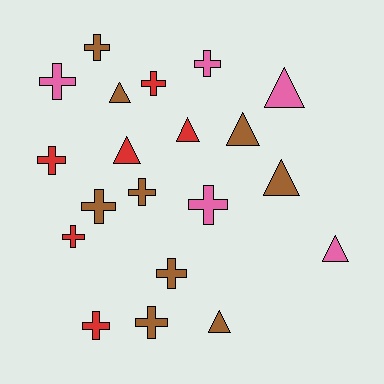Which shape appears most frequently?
Cross, with 12 objects.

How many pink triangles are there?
There are 2 pink triangles.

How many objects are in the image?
There are 20 objects.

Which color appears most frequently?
Brown, with 9 objects.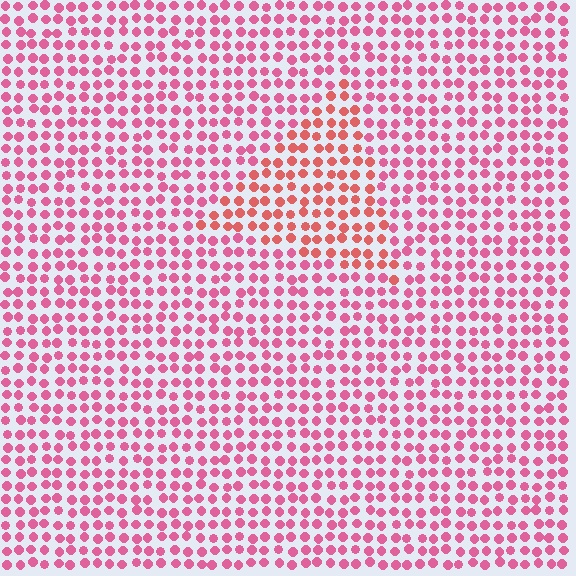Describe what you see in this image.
The image is filled with small pink elements in a uniform arrangement. A triangle-shaped region is visible where the elements are tinted to a slightly different hue, forming a subtle color boundary.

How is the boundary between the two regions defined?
The boundary is defined purely by a slight shift in hue (about 27 degrees). Spacing, size, and orientation are identical on both sides.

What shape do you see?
I see a triangle.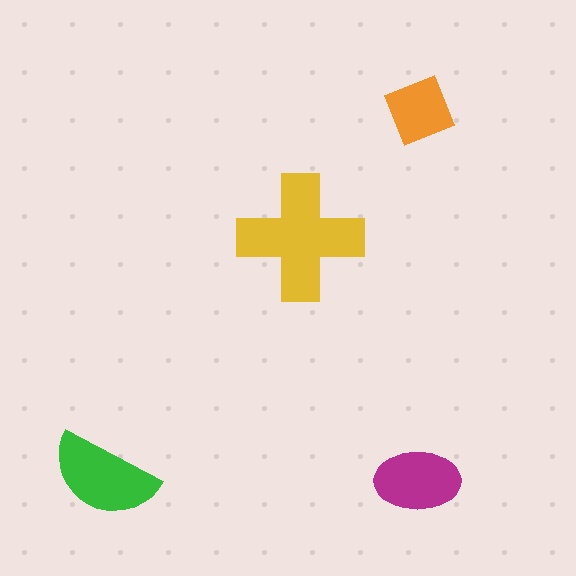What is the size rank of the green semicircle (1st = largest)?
2nd.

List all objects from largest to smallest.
The yellow cross, the green semicircle, the magenta ellipse, the orange square.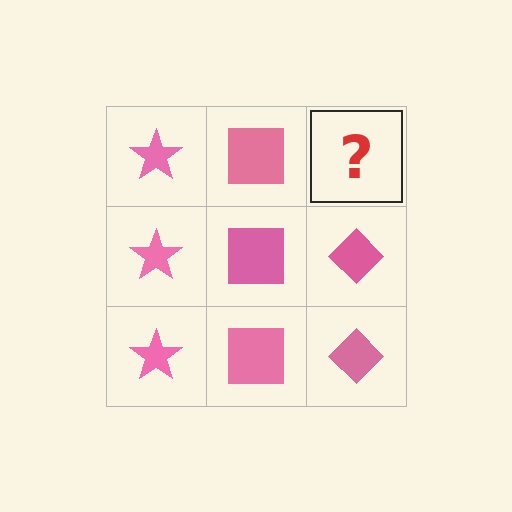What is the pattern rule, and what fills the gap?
The rule is that each column has a consistent shape. The gap should be filled with a pink diamond.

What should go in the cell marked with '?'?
The missing cell should contain a pink diamond.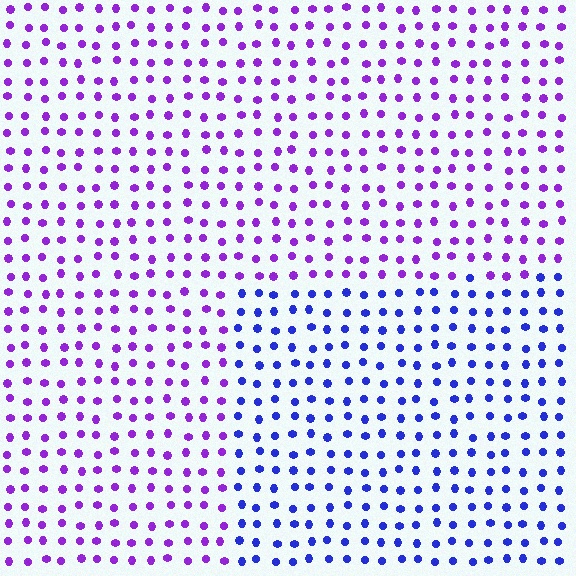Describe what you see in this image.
The image is filled with small purple elements in a uniform arrangement. A rectangle-shaped region is visible where the elements are tinted to a slightly different hue, forming a subtle color boundary.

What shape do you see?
I see a rectangle.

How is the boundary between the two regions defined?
The boundary is defined purely by a slight shift in hue (about 42 degrees). Spacing, size, and orientation are identical on both sides.